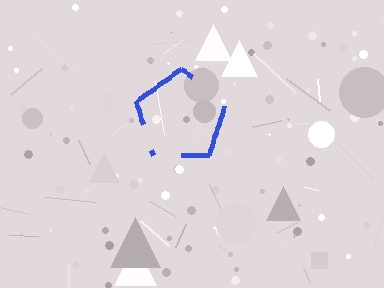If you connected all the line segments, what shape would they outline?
They would outline a pentagon.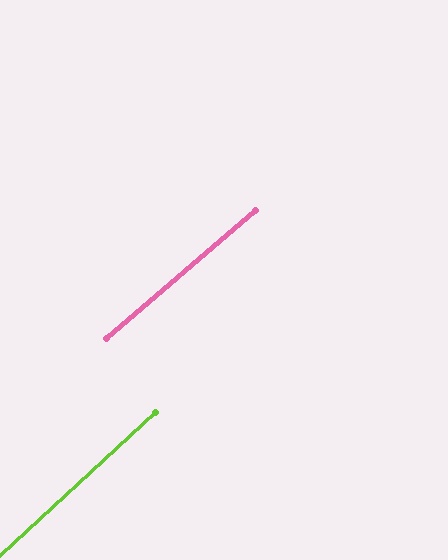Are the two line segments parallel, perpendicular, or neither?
Parallel — their directions differ by only 1.8°.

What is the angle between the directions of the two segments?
Approximately 2 degrees.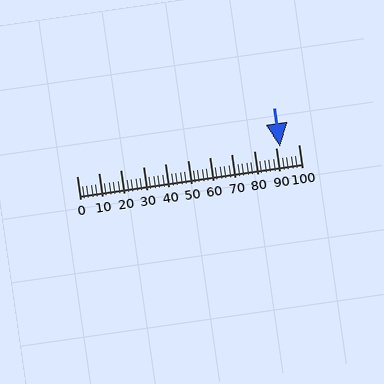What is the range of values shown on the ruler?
The ruler shows values from 0 to 100.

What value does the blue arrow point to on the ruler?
The blue arrow points to approximately 92.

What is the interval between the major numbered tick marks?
The major tick marks are spaced 10 units apart.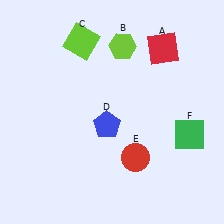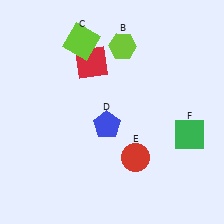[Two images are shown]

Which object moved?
The red square (A) moved left.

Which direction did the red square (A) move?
The red square (A) moved left.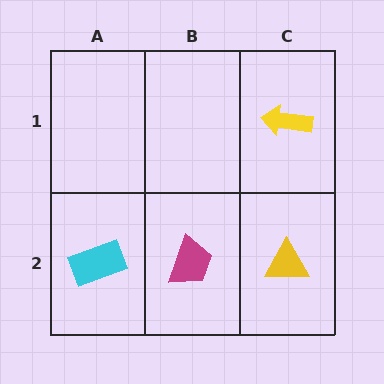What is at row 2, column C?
A yellow triangle.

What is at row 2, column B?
A magenta trapezoid.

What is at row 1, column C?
A yellow arrow.